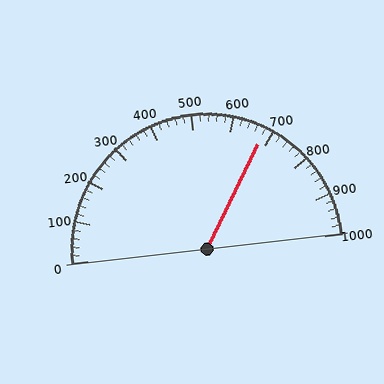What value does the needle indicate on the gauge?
The needle indicates approximately 680.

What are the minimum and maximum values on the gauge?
The gauge ranges from 0 to 1000.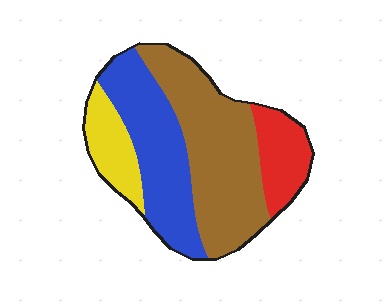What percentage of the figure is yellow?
Yellow covers about 15% of the figure.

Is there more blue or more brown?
Brown.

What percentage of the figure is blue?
Blue covers 31% of the figure.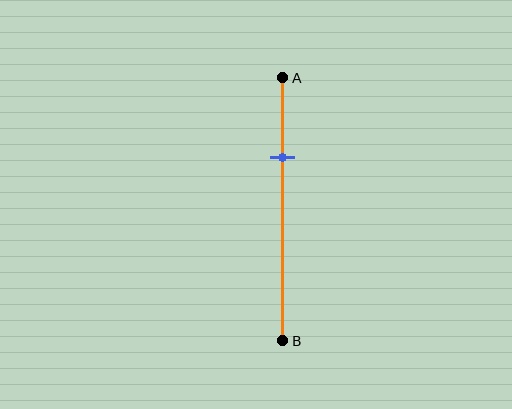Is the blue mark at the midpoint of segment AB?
No, the mark is at about 30% from A, not at the 50% midpoint.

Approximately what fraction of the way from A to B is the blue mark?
The blue mark is approximately 30% of the way from A to B.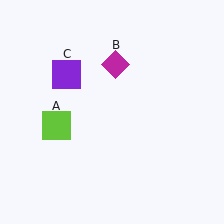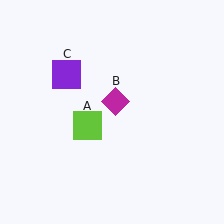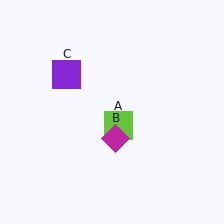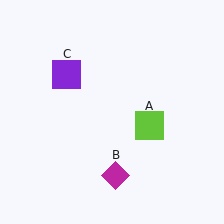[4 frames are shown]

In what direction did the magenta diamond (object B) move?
The magenta diamond (object B) moved down.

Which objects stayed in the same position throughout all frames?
Purple square (object C) remained stationary.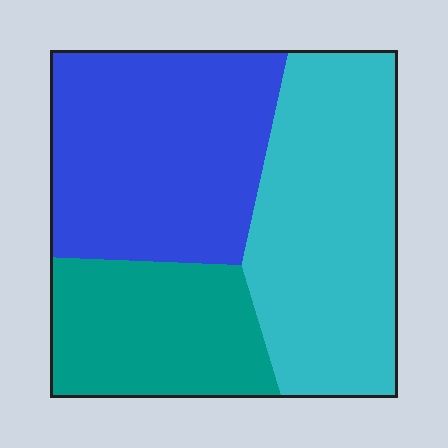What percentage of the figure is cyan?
Cyan covers around 40% of the figure.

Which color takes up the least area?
Teal, at roughly 25%.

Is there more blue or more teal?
Blue.